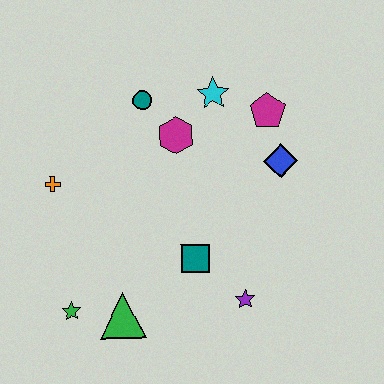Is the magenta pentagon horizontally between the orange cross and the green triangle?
No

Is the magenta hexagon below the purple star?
No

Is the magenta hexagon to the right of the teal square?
No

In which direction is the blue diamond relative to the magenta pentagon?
The blue diamond is below the magenta pentagon.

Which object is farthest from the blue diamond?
The green star is farthest from the blue diamond.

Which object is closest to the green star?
The green triangle is closest to the green star.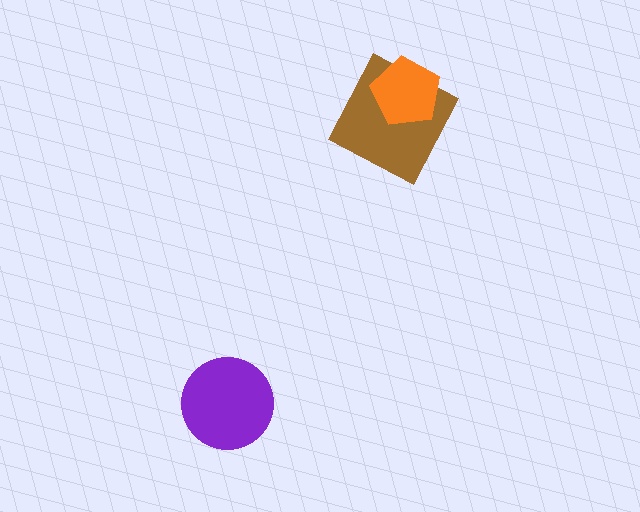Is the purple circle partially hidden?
No, no other shape covers it.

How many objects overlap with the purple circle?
0 objects overlap with the purple circle.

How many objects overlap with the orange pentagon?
1 object overlaps with the orange pentagon.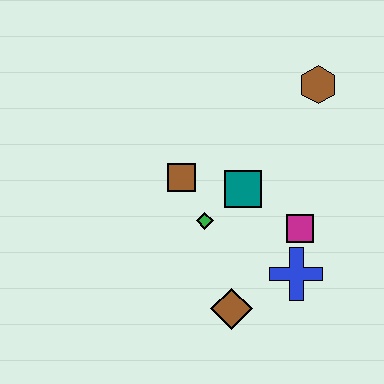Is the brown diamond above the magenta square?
No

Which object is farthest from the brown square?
The brown hexagon is farthest from the brown square.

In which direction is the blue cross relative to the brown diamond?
The blue cross is to the right of the brown diamond.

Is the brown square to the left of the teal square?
Yes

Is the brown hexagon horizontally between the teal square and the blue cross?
No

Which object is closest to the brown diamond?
The blue cross is closest to the brown diamond.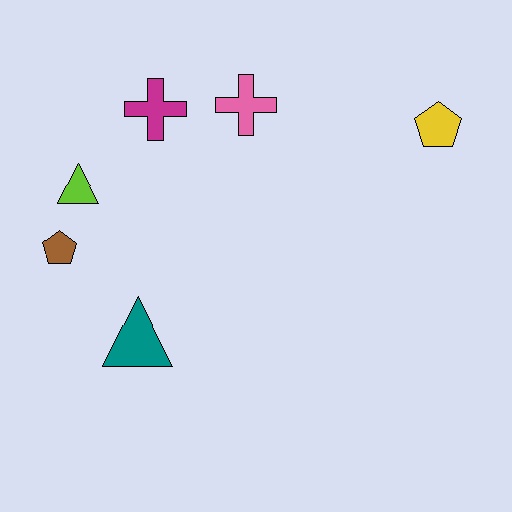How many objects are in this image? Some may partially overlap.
There are 6 objects.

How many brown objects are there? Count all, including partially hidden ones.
There is 1 brown object.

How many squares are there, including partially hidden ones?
There are no squares.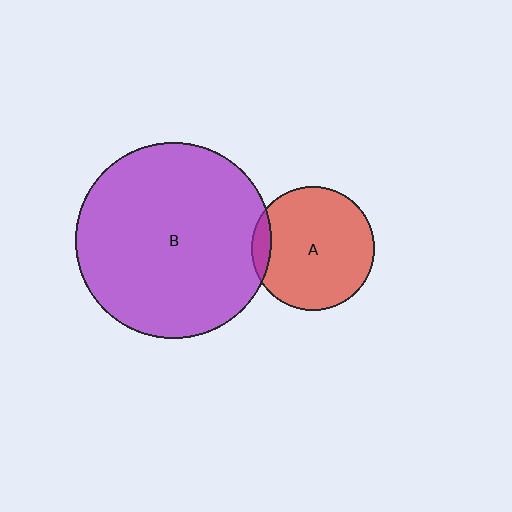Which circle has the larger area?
Circle B (purple).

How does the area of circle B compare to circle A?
Approximately 2.5 times.